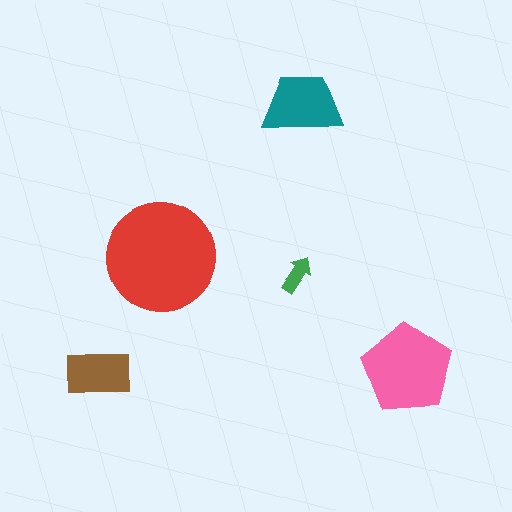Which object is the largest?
The red circle.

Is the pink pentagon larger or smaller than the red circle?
Smaller.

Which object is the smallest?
The green arrow.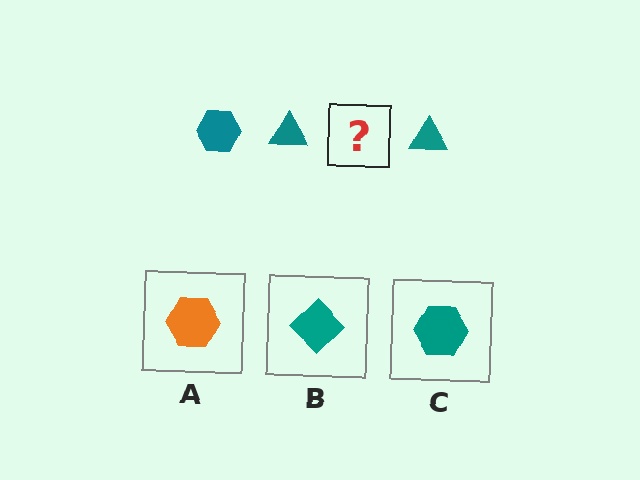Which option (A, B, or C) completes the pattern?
C.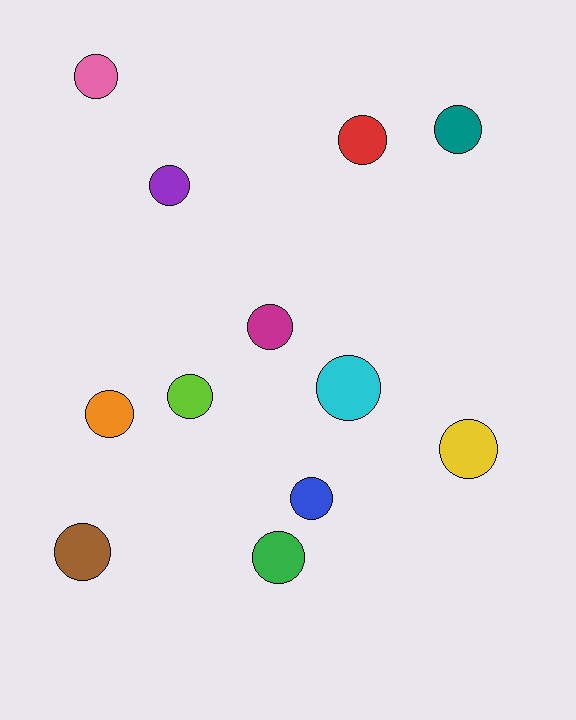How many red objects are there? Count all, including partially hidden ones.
There is 1 red object.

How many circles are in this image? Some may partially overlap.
There are 12 circles.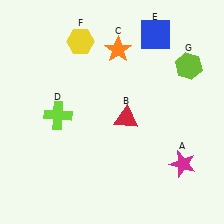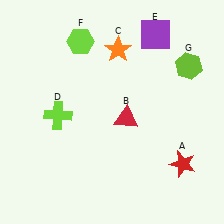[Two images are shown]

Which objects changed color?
A changed from magenta to red. E changed from blue to purple. F changed from yellow to lime.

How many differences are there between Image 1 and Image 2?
There are 3 differences between the two images.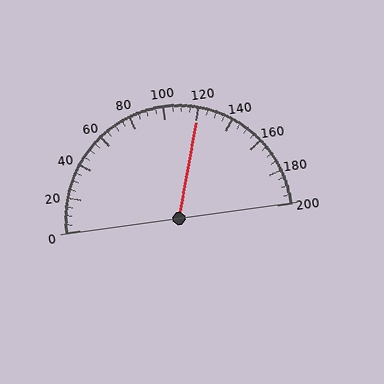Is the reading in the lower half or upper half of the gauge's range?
The reading is in the upper half of the range (0 to 200).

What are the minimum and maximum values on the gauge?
The gauge ranges from 0 to 200.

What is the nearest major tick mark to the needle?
The nearest major tick mark is 120.